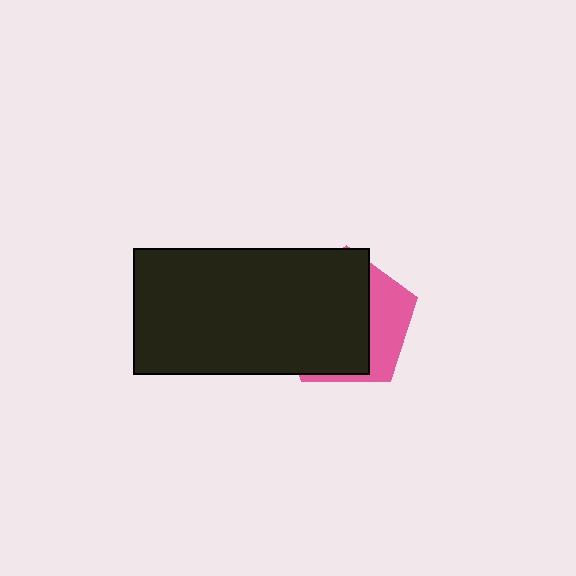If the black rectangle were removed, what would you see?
You would see the complete pink pentagon.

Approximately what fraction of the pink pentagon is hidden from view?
Roughly 69% of the pink pentagon is hidden behind the black rectangle.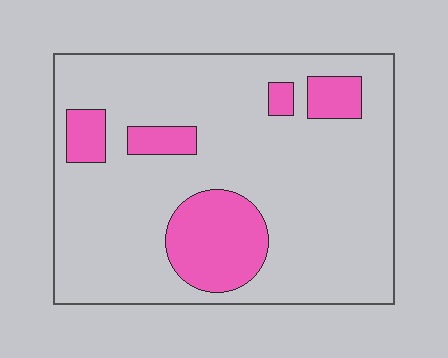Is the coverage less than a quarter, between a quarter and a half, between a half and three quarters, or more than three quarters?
Less than a quarter.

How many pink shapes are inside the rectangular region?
5.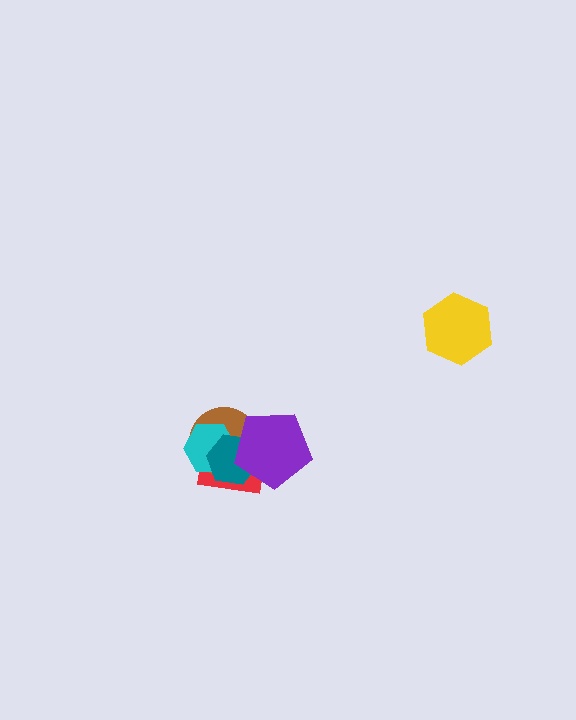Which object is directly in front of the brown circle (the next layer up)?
The cyan hexagon is directly in front of the brown circle.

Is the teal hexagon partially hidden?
Yes, it is partially covered by another shape.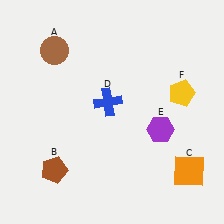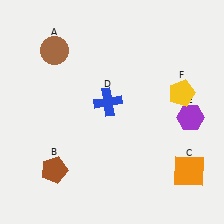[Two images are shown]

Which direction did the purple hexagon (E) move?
The purple hexagon (E) moved right.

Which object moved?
The purple hexagon (E) moved right.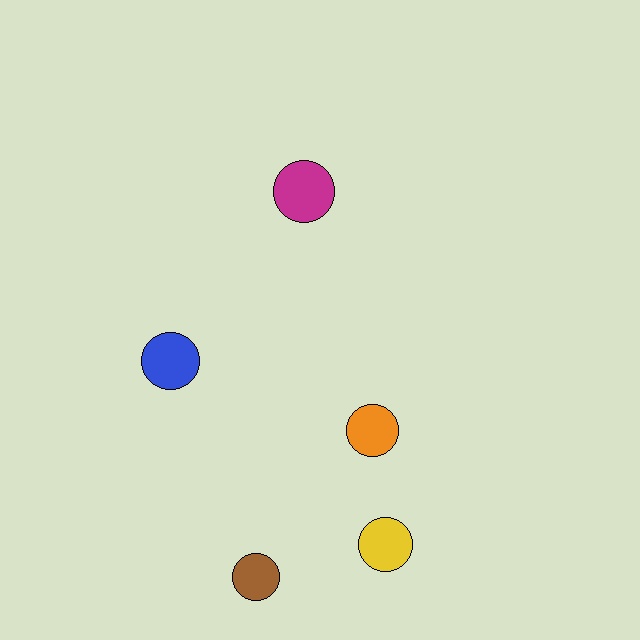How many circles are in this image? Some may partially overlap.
There are 5 circles.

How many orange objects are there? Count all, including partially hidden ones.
There is 1 orange object.